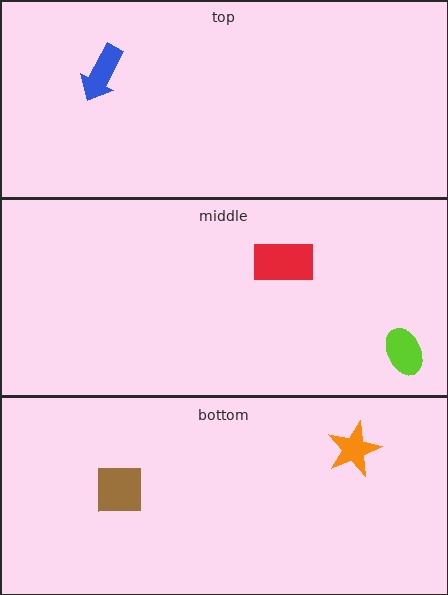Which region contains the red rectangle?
The middle region.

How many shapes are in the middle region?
2.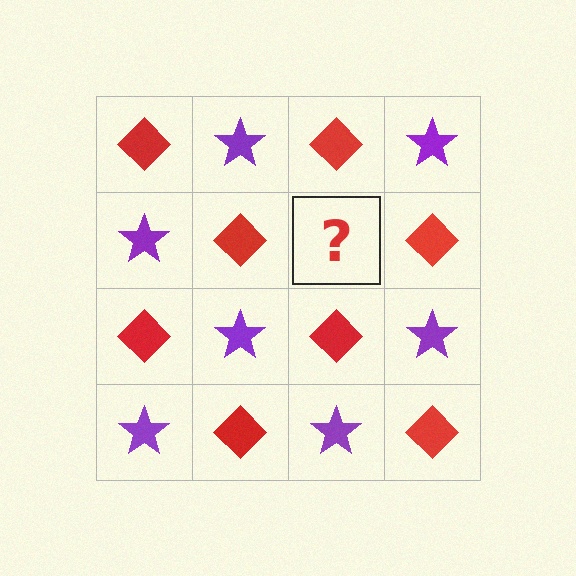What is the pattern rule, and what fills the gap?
The rule is that it alternates red diamond and purple star in a checkerboard pattern. The gap should be filled with a purple star.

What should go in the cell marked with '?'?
The missing cell should contain a purple star.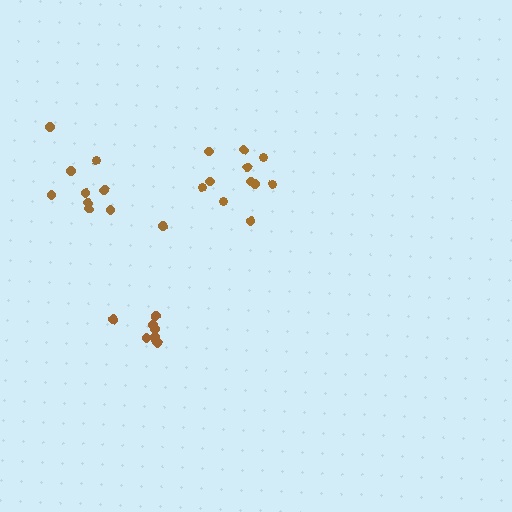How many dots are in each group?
Group 1: 8 dots, Group 2: 11 dots, Group 3: 10 dots (29 total).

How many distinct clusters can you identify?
There are 3 distinct clusters.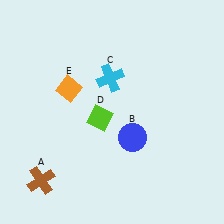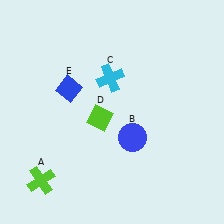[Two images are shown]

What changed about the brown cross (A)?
In Image 1, A is brown. In Image 2, it changed to lime.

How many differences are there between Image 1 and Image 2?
There are 2 differences between the two images.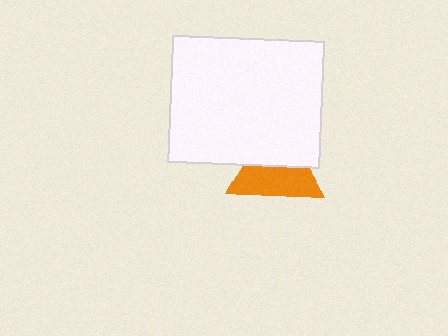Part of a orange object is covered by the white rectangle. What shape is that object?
It is a triangle.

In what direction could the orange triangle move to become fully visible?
The orange triangle could move down. That would shift it out from behind the white rectangle entirely.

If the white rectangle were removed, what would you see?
You would see the complete orange triangle.